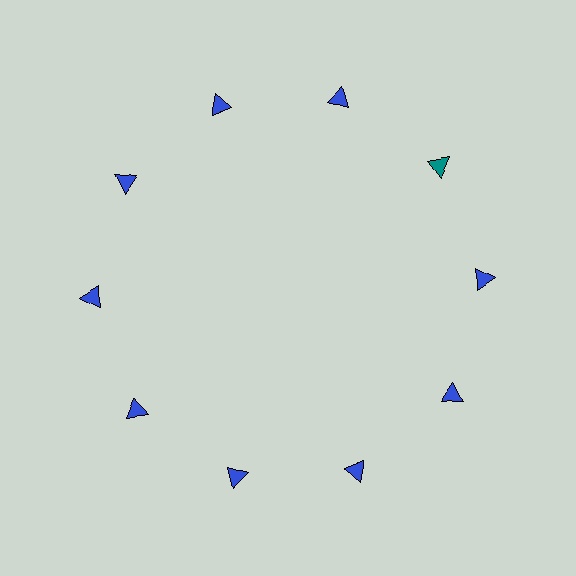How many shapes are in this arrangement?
There are 10 shapes arranged in a ring pattern.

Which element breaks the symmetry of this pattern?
The teal triangle at roughly the 2 o'clock position breaks the symmetry. All other shapes are blue triangles.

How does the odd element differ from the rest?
It has a different color: teal instead of blue.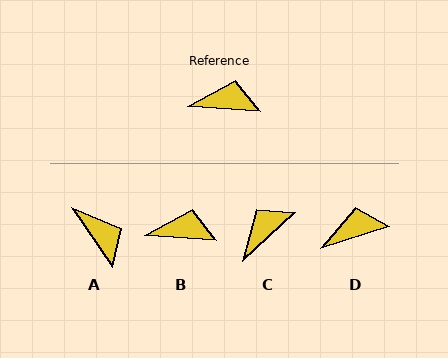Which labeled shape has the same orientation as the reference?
B.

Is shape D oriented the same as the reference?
No, it is off by about 22 degrees.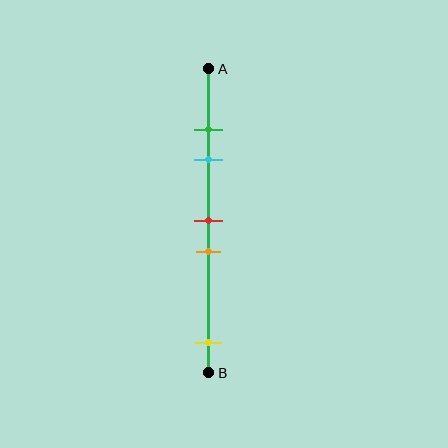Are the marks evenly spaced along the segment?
No, the marks are not evenly spaced.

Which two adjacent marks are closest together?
The green and cyan marks are the closest adjacent pair.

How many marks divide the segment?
There are 5 marks dividing the segment.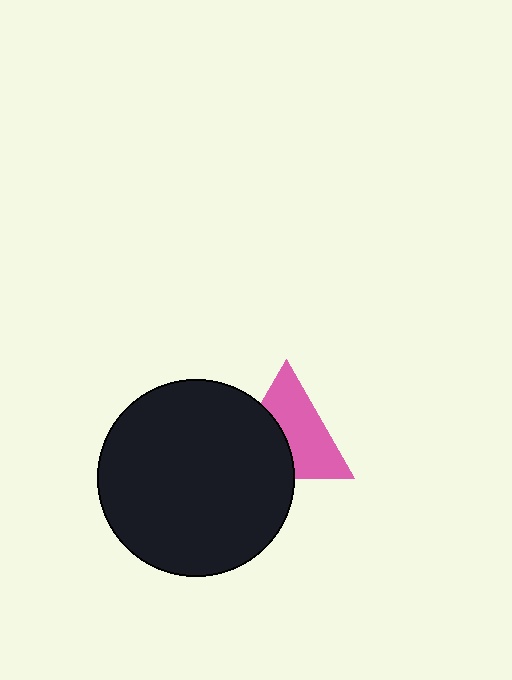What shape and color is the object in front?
The object in front is a black circle.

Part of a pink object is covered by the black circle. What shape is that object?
It is a triangle.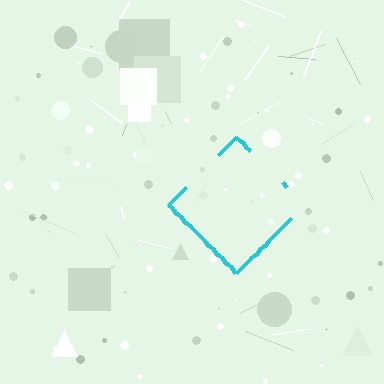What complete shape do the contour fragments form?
The contour fragments form a diamond.